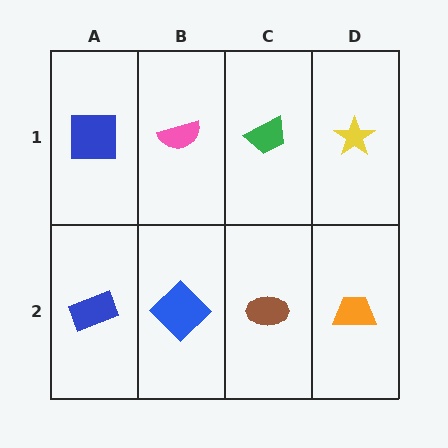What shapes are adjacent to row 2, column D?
A yellow star (row 1, column D), a brown ellipse (row 2, column C).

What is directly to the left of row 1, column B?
A blue square.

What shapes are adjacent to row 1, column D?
An orange trapezoid (row 2, column D), a green trapezoid (row 1, column C).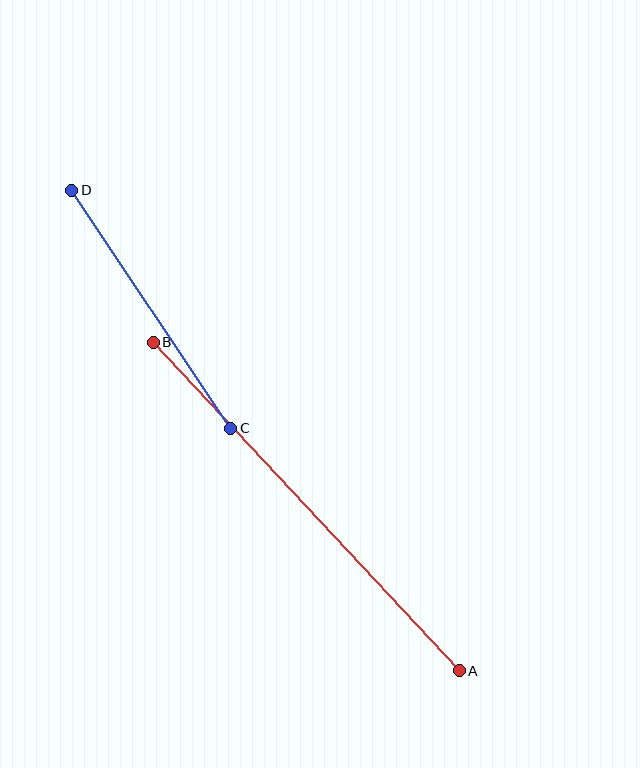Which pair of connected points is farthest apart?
Points A and B are farthest apart.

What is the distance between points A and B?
The distance is approximately 449 pixels.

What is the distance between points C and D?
The distance is approximately 286 pixels.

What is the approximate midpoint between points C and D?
The midpoint is at approximately (151, 309) pixels.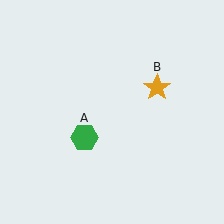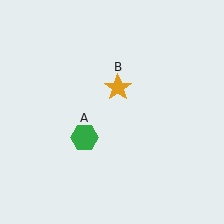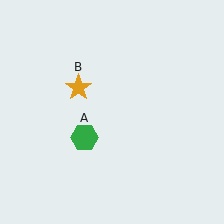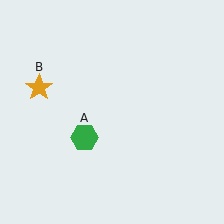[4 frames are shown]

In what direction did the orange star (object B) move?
The orange star (object B) moved left.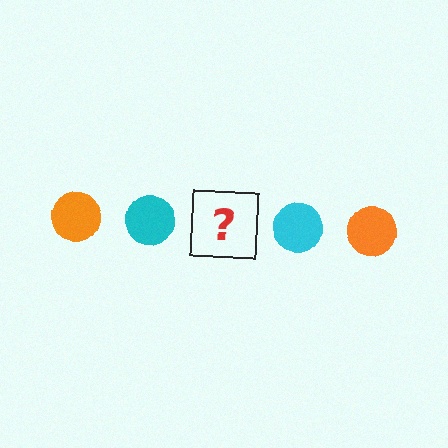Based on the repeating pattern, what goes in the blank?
The blank should be an orange circle.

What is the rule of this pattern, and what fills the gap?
The rule is that the pattern cycles through orange, cyan circles. The gap should be filled with an orange circle.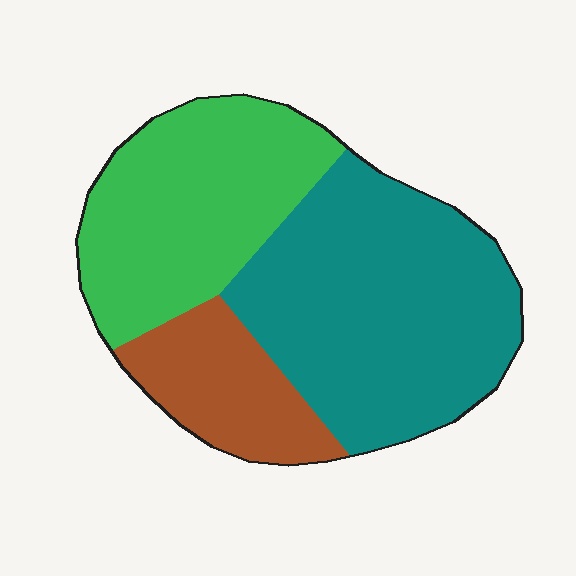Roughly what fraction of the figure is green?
Green covers 34% of the figure.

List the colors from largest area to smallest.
From largest to smallest: teal, green, brown.